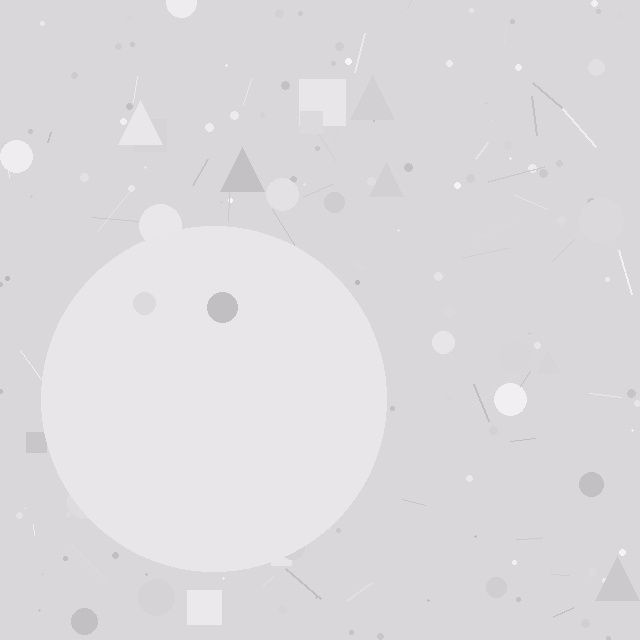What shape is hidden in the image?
A circle is hidden in the image.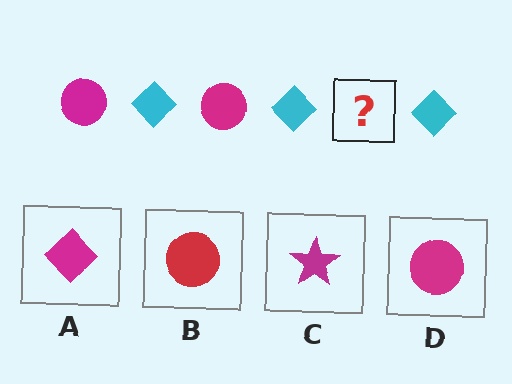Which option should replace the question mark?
Option D.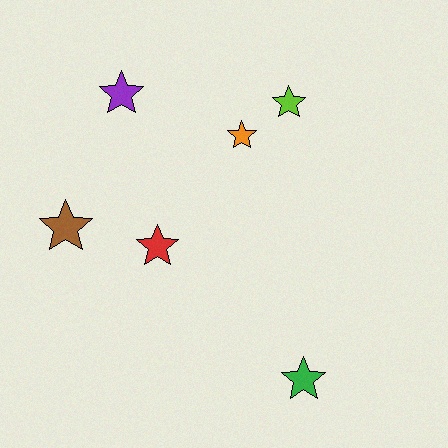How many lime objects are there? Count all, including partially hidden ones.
There is 1 lime object.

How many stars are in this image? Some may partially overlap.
There are 6 stars.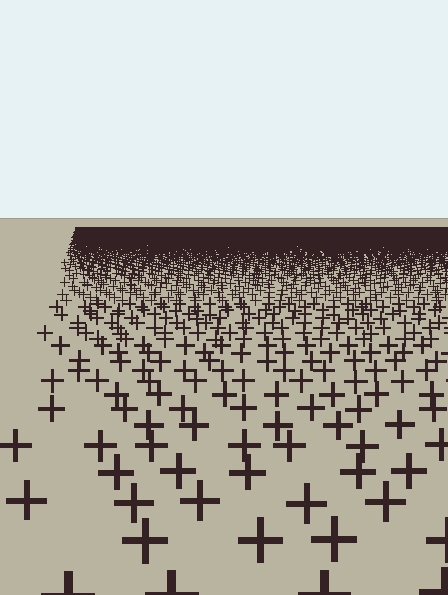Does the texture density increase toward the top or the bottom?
Density increases toward the top.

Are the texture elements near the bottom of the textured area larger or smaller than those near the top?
Larger. Near the bottom, elements are closer to the viewer and appear at a bigger on-screen size.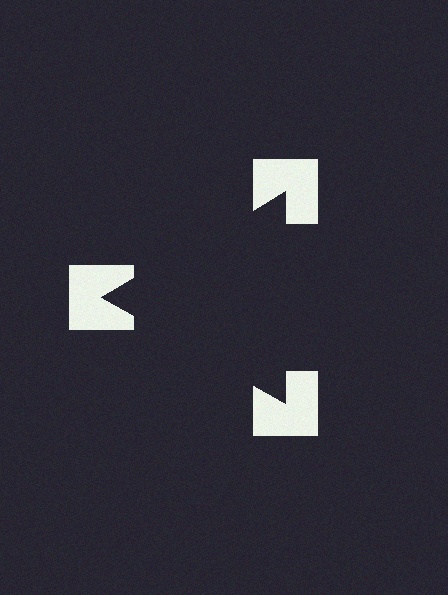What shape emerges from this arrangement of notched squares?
An illusory triangle — its edges are inferred from the aligned wedge cuts in the notched squares, not physically drawn.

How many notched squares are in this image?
There are 3 — one at each vertex of the illusory triangle.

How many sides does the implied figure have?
3 sides.